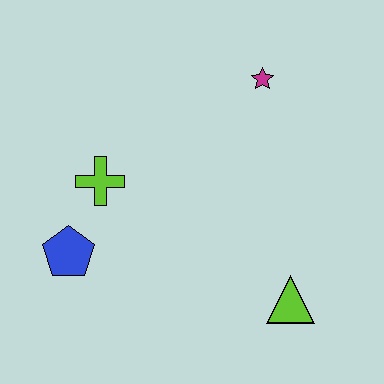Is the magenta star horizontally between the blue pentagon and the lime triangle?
Yes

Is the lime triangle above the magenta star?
No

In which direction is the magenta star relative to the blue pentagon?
The magenta star is to the right of the blue pentagon.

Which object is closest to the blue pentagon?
The lime cross is closest to the blue pentagon.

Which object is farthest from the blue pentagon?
The magenta star is farthest from the blue pentagon.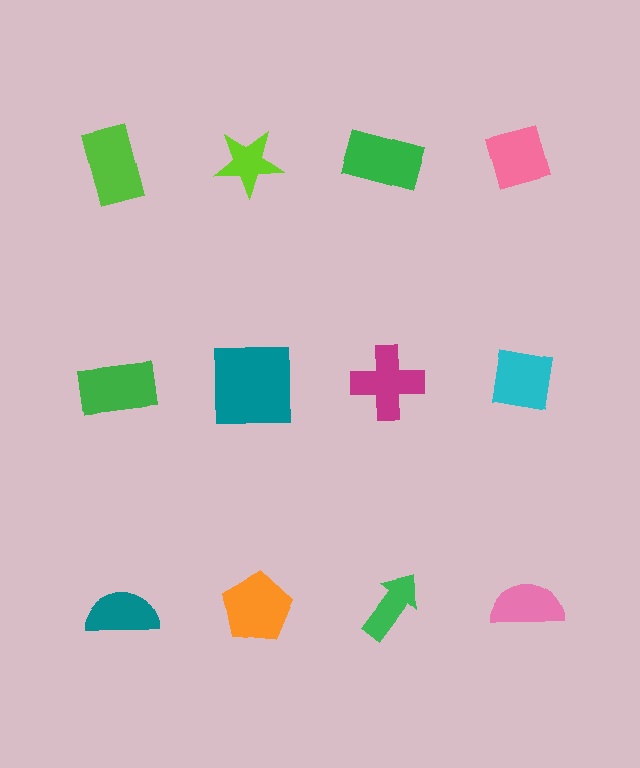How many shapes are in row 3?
4 shapes.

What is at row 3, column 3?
A green arrow.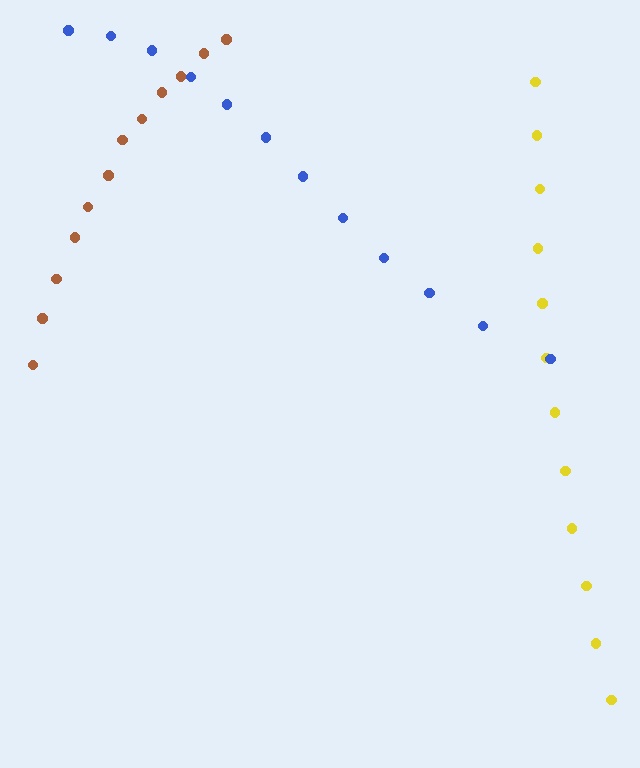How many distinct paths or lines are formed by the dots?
There are 3 distinct paths.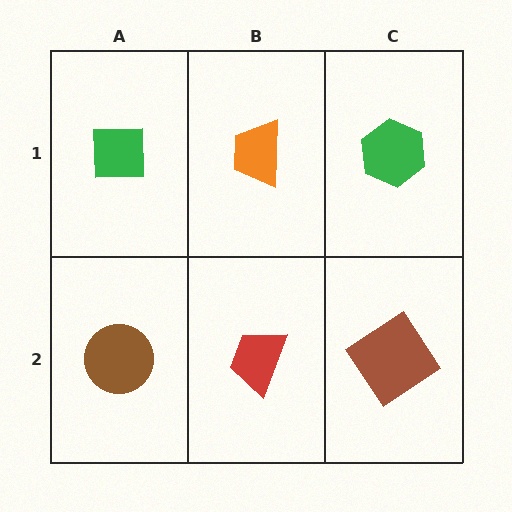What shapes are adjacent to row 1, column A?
A brown circle (row 2, column A), an orange trapezoid (row 1, column B).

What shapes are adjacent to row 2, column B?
An orange trapezoid (row 1, column B), a brown circle (row 2, column A), a brown diamond (row 2, column C).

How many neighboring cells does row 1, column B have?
3.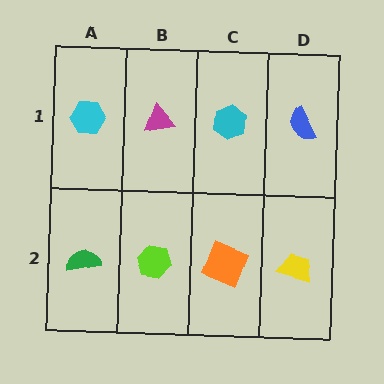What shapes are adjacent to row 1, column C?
An orange square (row 2, column C), a magenta triangle (row 1, column B), a blue semicircle (row 1, column D).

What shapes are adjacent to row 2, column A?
A cyan hexagon (row 1, column A), a lime hexagon (row 2, column B).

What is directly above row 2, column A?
A cyan hexagon.